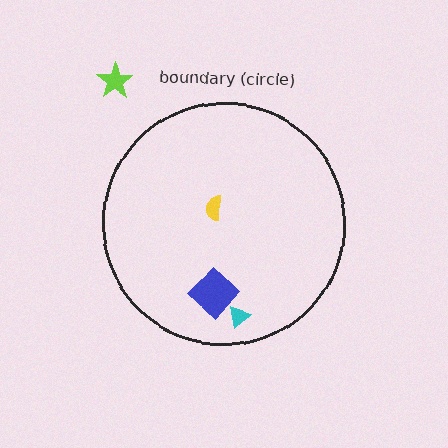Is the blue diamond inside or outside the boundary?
Inside.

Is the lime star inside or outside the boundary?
Outside.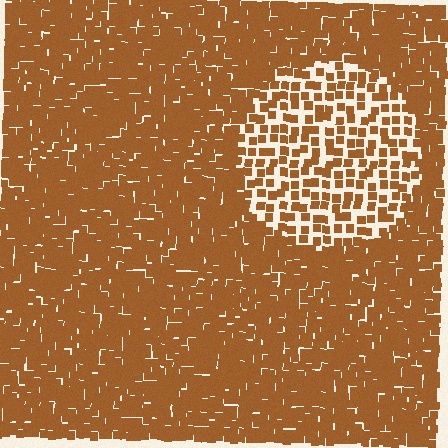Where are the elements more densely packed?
The elements are more densely packed outside the circle boundary.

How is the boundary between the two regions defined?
The boundary is defined by a change in element density (approximately 2.3x ratio). All elements are the same color, size, and shape.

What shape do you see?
I see a circle.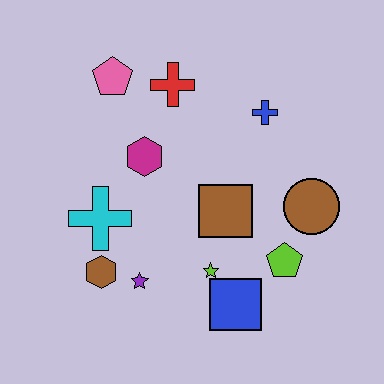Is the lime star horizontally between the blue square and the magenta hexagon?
Yes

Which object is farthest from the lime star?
The pink pentagon is farthest from the lime star.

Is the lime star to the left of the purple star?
No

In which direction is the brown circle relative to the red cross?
The brown circle is to the right of the red cross.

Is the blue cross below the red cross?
Yes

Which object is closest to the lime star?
The blue square is closest to the lime star.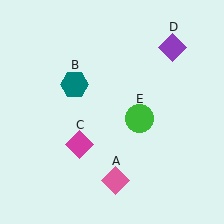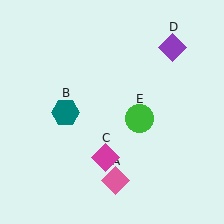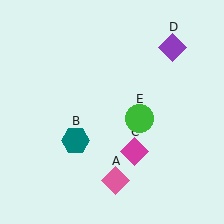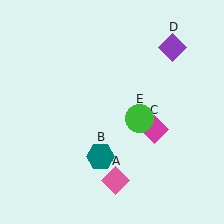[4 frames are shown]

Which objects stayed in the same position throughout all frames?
Pink diamond (object A) and purple diamond (object D) and green circle (object E) remained stationary.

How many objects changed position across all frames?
2 objects changed position: teal hexagon (object B), magenta diamond (object C).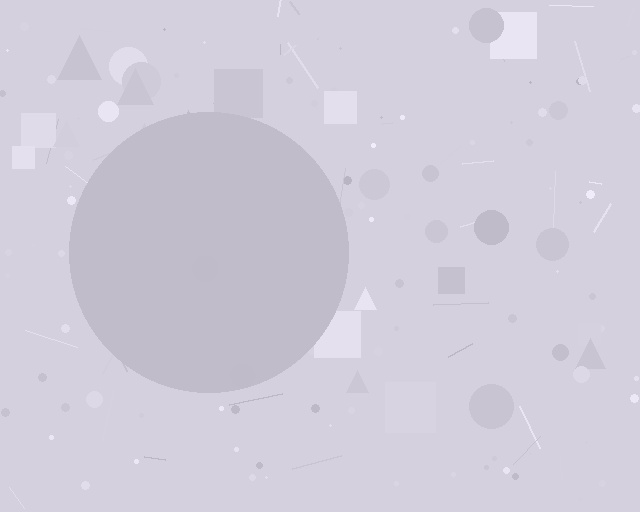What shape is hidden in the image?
A circle is hidden in the image.